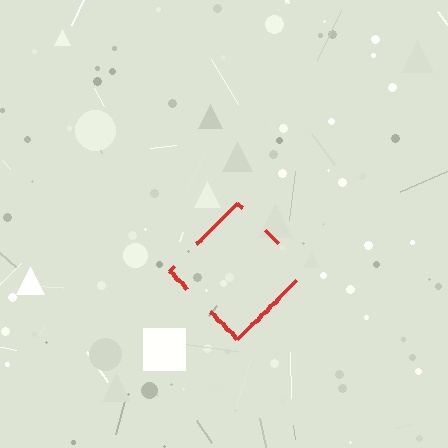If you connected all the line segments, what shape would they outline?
They would outline a diamond.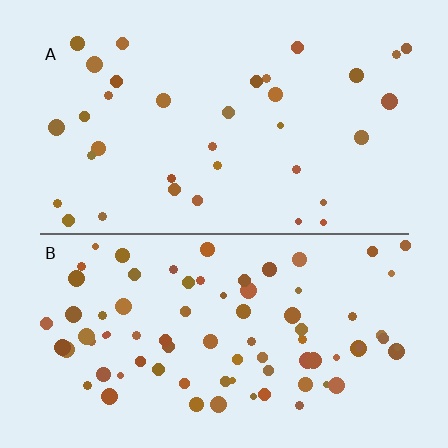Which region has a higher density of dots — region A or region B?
B (the bottom).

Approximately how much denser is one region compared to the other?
Approximately 2.4× — region B over region A.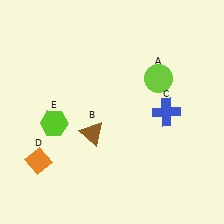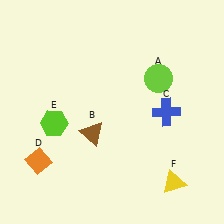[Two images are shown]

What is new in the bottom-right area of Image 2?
A yellow triangle (F) was added in the bottom-right area of Image 2.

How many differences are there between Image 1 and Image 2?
There is 1 difference between the two images.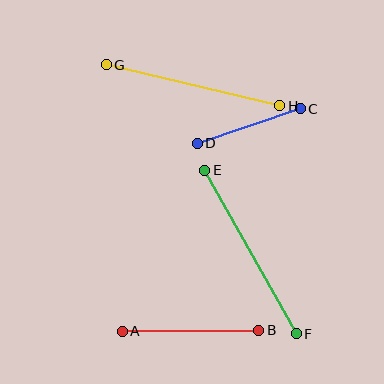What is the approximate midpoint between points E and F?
The midpoint is at approximately (251, 252) pixels.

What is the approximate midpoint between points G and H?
The midpoint is at approximately (193, 85) pixels.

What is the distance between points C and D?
The distance is approximately 109 pixels.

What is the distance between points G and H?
The distance is approximately 178 pixels.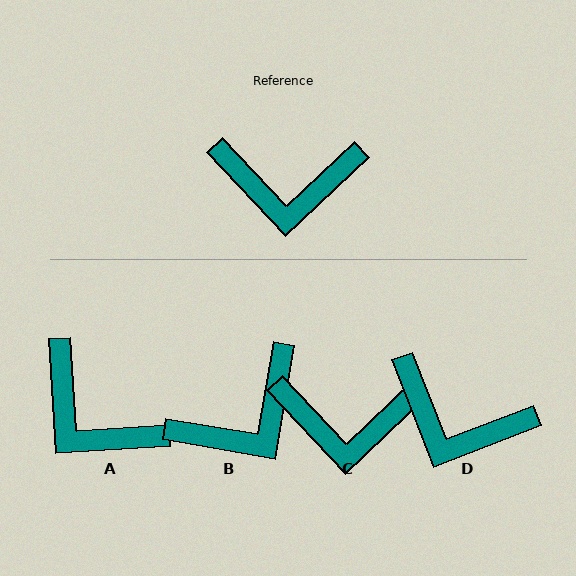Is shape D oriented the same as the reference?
No, it is off by about 22 degrees.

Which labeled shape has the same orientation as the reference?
C.